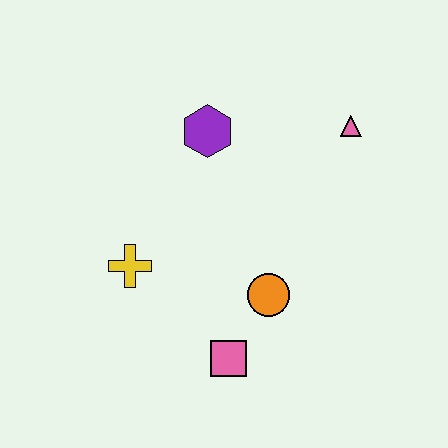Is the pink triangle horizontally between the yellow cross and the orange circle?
No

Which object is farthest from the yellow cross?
The pink triangle is farthest from the yellow cross.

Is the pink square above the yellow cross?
No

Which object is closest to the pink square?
The orange circle is closest to the pink square.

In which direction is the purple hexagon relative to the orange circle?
The purple hexagon is above the orange circle.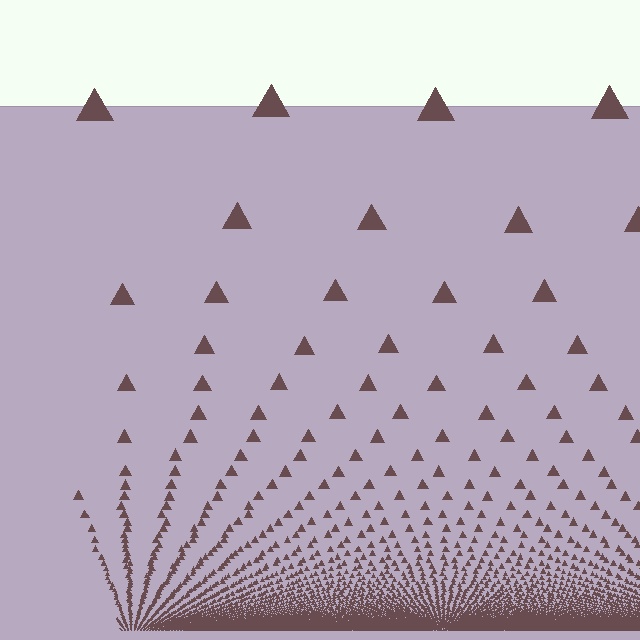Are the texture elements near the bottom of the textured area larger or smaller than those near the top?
Smaller. The gradient is inverted — elements near the bottom are smaller and denser.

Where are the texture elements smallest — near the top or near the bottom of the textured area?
Near the bottom.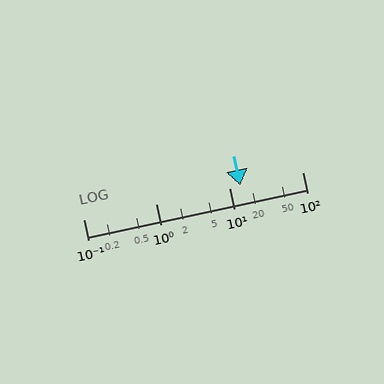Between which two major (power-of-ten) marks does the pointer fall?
The pointer is between 10 and 100.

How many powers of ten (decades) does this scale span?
The scale spans 3 decades, from 0.1 to 100.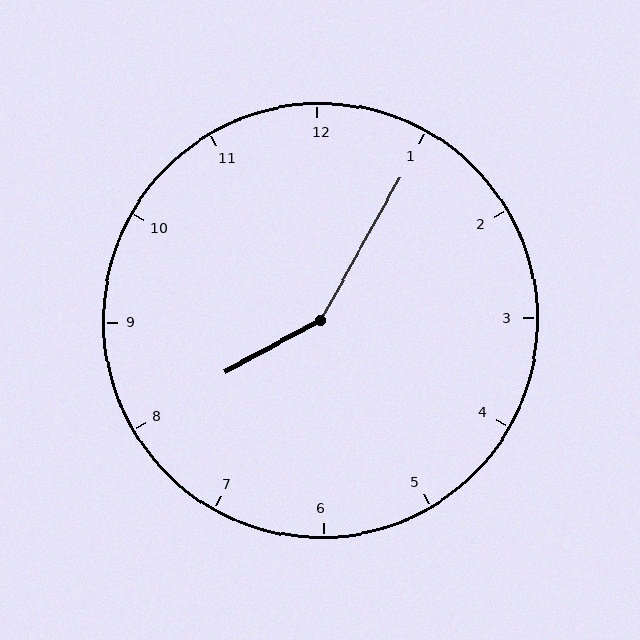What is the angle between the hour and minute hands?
Approximately 148 degrees.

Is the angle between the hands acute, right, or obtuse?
It is obtuse.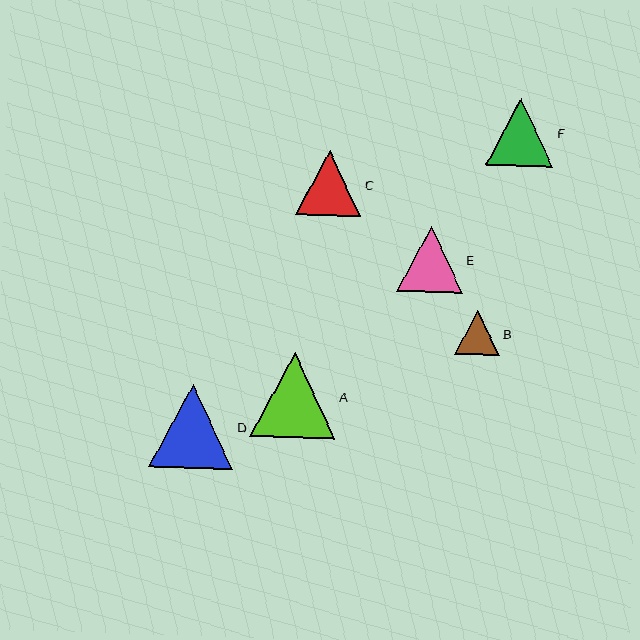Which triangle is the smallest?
Triangle B is the smallest with a size of approximately 44 pixels.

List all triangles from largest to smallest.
From largest to smallest: A, D, F, E, C, B.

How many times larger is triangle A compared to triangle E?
Triangle A is approximately 1.3 times the size of triangle E.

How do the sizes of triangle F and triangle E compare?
Triangle F and triangle E are approximately the same size.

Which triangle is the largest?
Triangle A is the largest with a size of approximately 85 pixels.